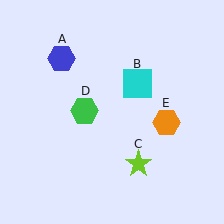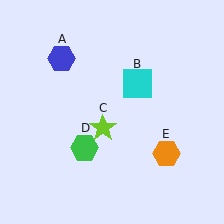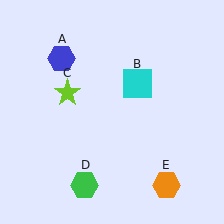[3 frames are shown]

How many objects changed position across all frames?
3 objects changed position: lime star (object C), green hexagon (object D), orange hexagon (object E).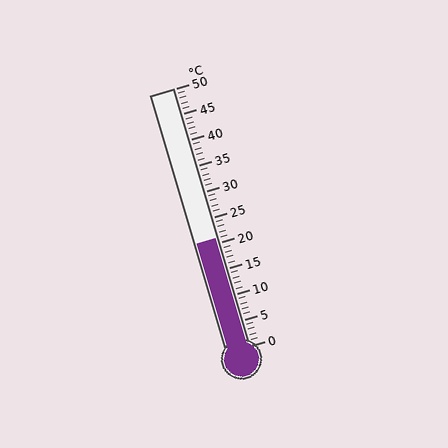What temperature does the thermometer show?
The thermometer shows approximately 21°C.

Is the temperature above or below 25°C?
The temperature is below 25°C.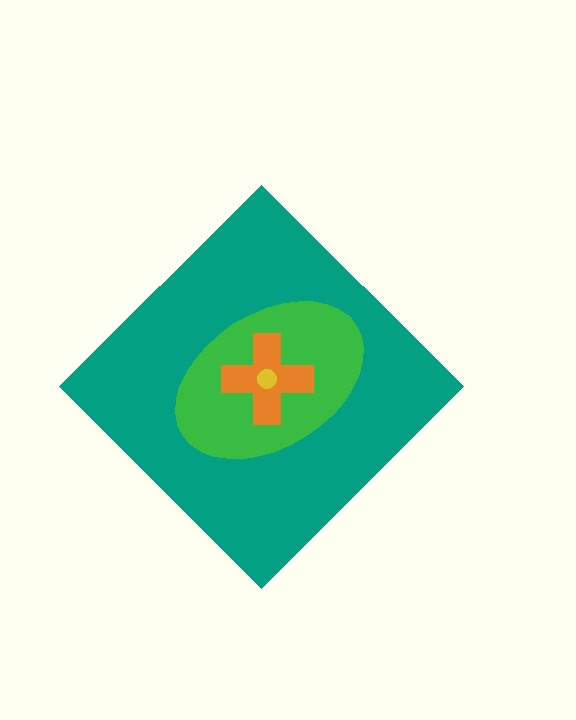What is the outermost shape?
The teal diamond.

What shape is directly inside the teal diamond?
The green ellipse.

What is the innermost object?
The yellow circle.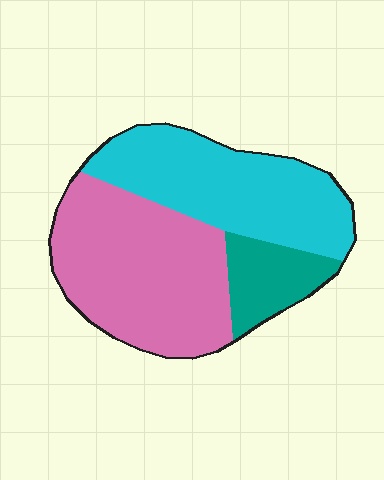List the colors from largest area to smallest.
From largest to smallest: pink, cyan, teal.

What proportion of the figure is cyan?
Cyan takes up between a quarter and a half of the figure.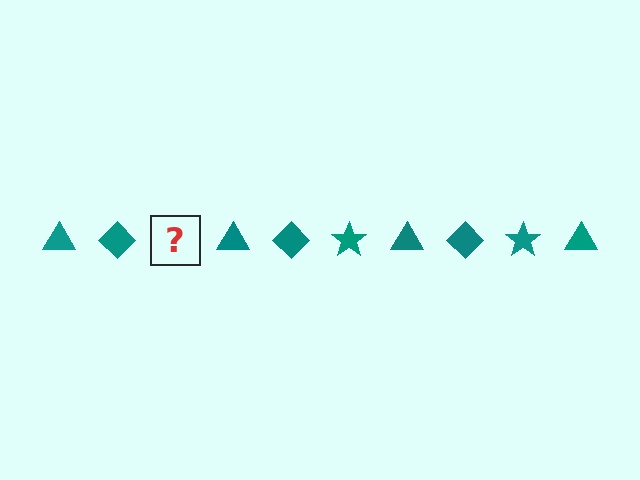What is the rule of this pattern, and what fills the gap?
The rule is that the pattern cycles through triangle, diamond, star shapes in teal. The gap should be filled with a teal star.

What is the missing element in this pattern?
The missing element is a teal star.